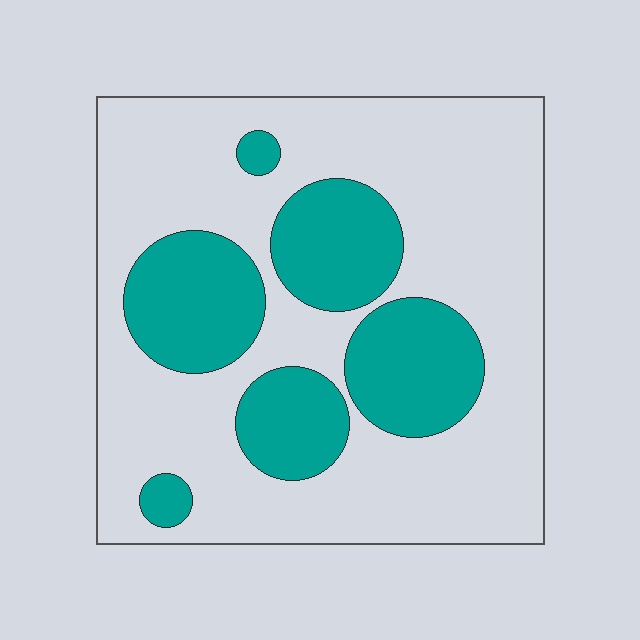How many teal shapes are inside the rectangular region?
6.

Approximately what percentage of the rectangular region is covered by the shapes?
Approximately 30%.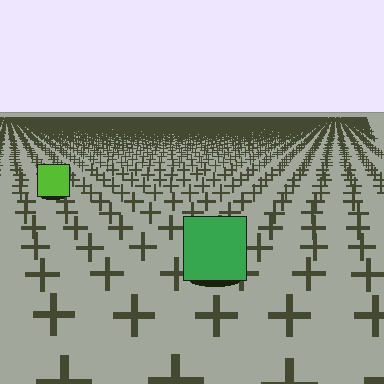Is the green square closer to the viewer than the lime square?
Yes. The green square is closer — you can tell from the texture gradient: the ground texture is coarser near it.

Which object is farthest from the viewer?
The lime square is farthest from the viewer. It appears smaller and the ground texture around it is denser.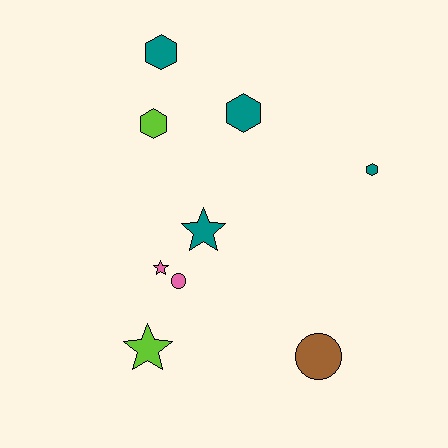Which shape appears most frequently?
Hexagon, with 4 objects.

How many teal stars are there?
There is 1 teal star.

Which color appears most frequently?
Teal, with 4 objects.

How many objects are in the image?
There are 9 objects.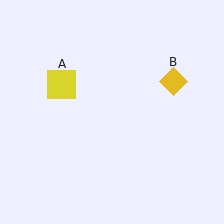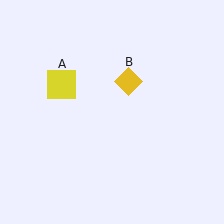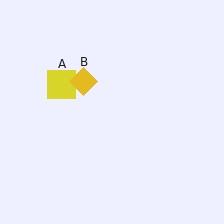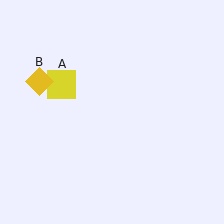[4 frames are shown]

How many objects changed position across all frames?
1 object changed position: yellow diamond (object B).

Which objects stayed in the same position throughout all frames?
Yellow square (object A) remained stationary.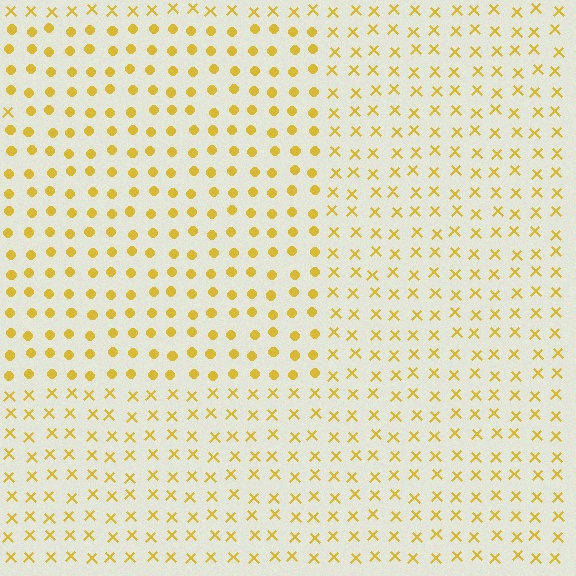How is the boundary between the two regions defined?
The boundary is defined by a change in element shape: circles inside vs. X marks outside. All elements share the same color and spacing.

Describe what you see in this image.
The image is filled with small yellow elements arranged in a uniform grid. A rectangle-shaped region contains circles, while the surrounding area contains X marks. The boundary is defined purely by the change in element shape.